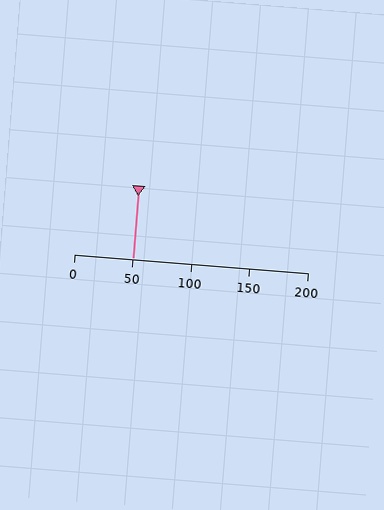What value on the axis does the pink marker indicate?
The marker indicates approximately 50.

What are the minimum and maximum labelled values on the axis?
The axis runs from 0 to 200.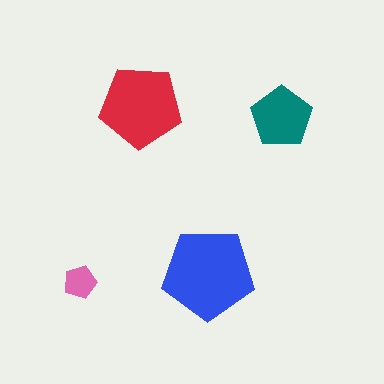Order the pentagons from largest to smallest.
the blue one, the red one, the teal one, the pink one.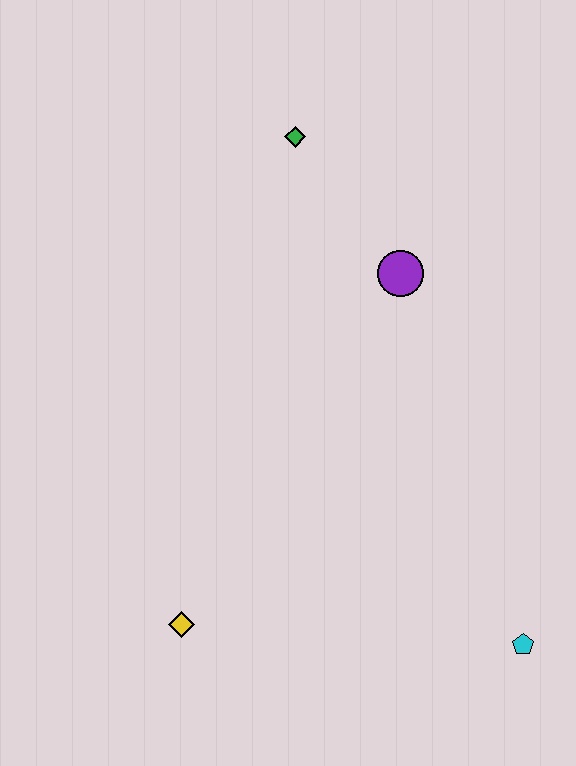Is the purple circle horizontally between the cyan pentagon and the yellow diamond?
Yes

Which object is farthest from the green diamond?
The cyan pentagon is farthest from the green diamond.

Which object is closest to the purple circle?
The green diamond is closest to the purple circle.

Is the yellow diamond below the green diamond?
Yes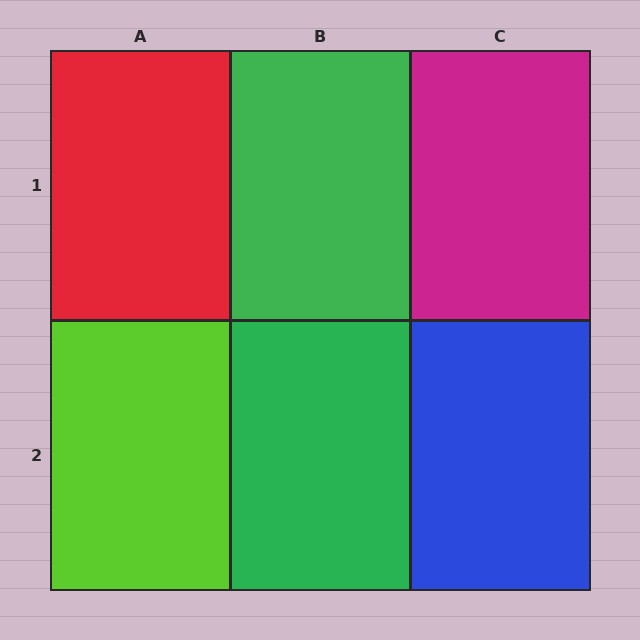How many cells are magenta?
1 cell is magenta.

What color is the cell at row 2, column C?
Blue.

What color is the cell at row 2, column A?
Lime.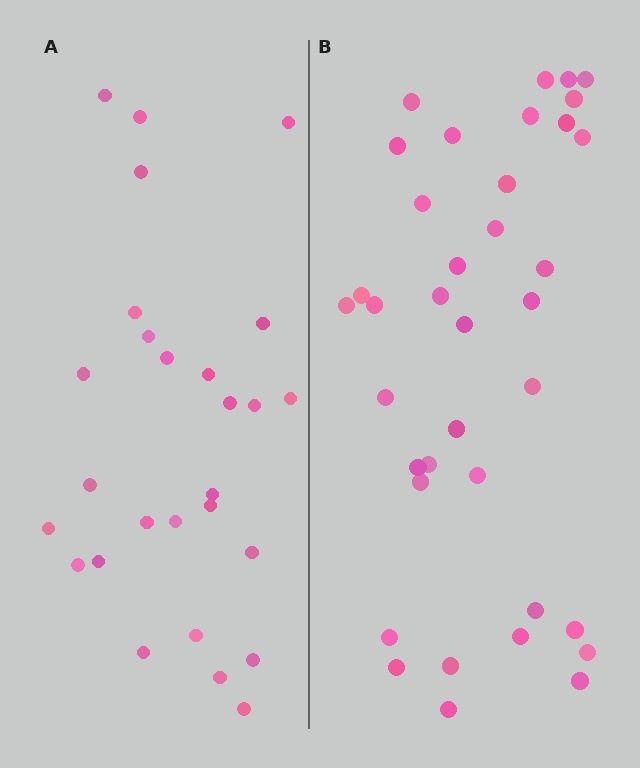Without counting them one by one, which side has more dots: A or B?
Region B (the right region) has more dots.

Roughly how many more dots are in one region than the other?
Region B has roughly 10 or so more dots than region A.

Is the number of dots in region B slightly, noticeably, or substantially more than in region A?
Region B has noticeably more, but not dramatically so. The ratio is roughly 1.4 to 1.